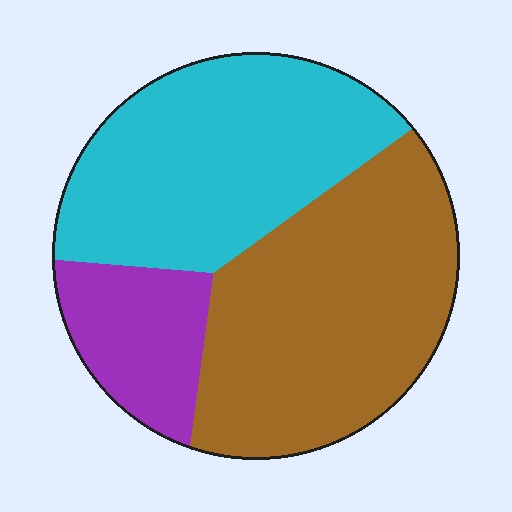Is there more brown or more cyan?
Brown.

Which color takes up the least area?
Purple, at roughly 15%.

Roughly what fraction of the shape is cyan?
Cyan covers around 40% of the shape.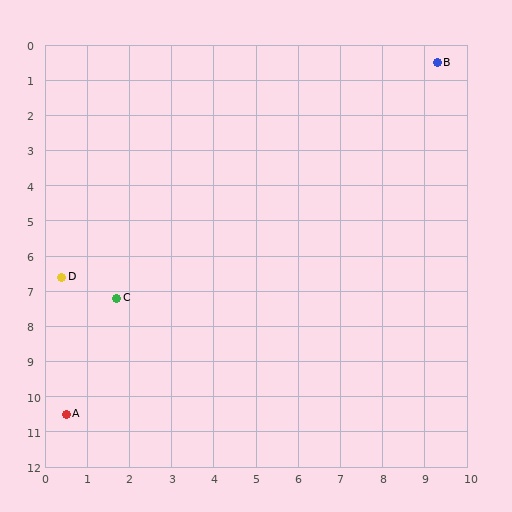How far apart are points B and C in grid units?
Points B and C are about 10.1 grid units apart.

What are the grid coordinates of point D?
Point D is at approximately (0.4, 6.6).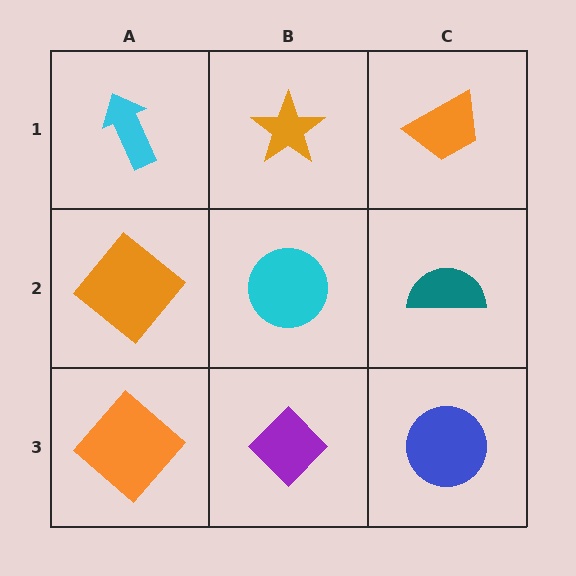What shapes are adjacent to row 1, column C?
A teal semicircle (row 2, column C), an orange star (row 1, column B).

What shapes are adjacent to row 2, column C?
An orange trapezoid (row 1, column C), a blue circle (row 3, column C), a cyan circle (row 2, column B).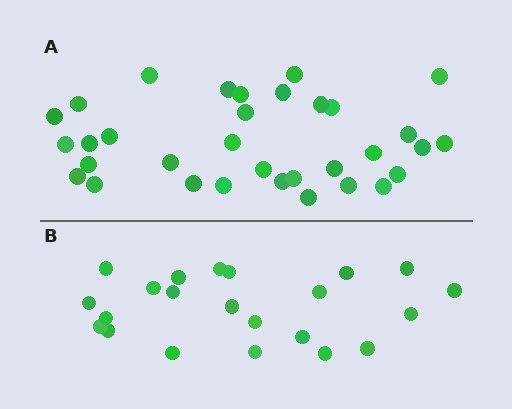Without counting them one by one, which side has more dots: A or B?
Region A (the top region) has more dots.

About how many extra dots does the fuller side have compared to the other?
Region A has roughly 12 or so more dots than region B.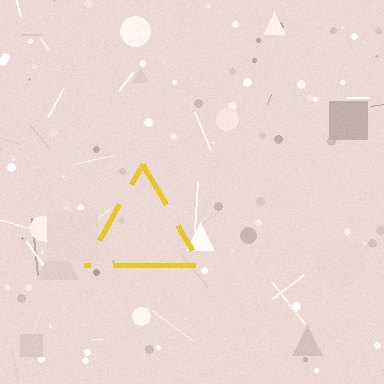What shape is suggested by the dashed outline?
The dashed outline suggests a triangle.